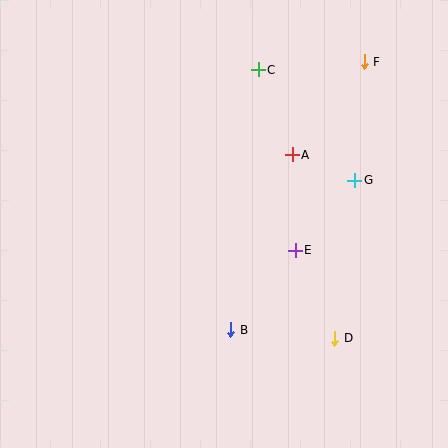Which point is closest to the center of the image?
Point E at (295, 250) is closest to the center.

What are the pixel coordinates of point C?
Point C is at (258, 70).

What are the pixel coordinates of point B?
Point B is at (231, 330).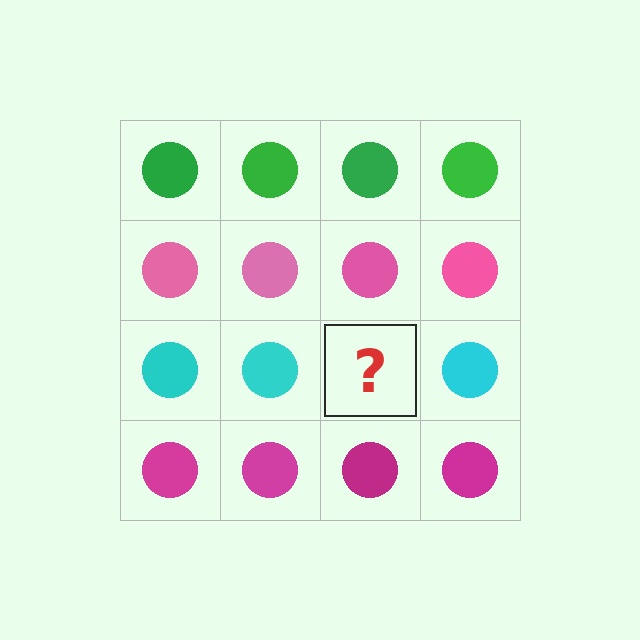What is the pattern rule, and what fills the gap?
The rule is that each row has a consistent color. The gap should be filled with a cyan circle.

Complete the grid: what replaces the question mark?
The question mark should be replaced with a cyan circle.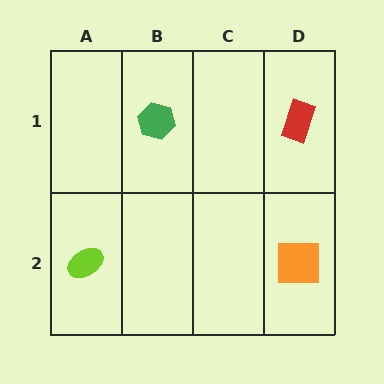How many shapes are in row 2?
2 shapes.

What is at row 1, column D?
A red rectangle.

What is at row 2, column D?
An orange square.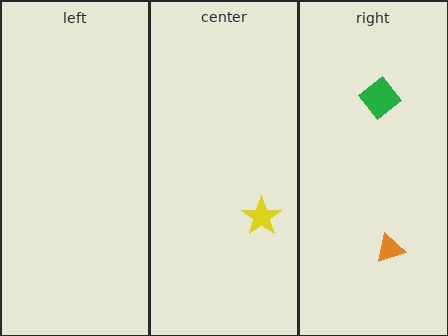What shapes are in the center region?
The yellow star.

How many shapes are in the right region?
2.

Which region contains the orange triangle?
The right region.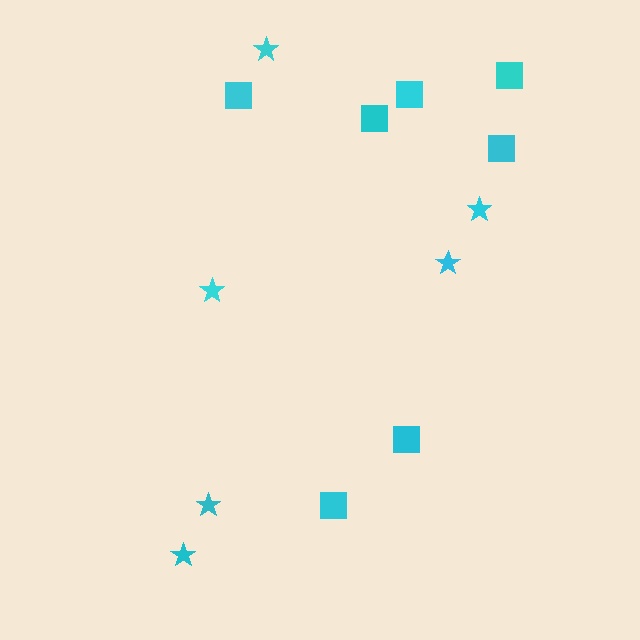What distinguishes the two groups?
There are 2 groups: one group of squares (7) and one group of stars (6).